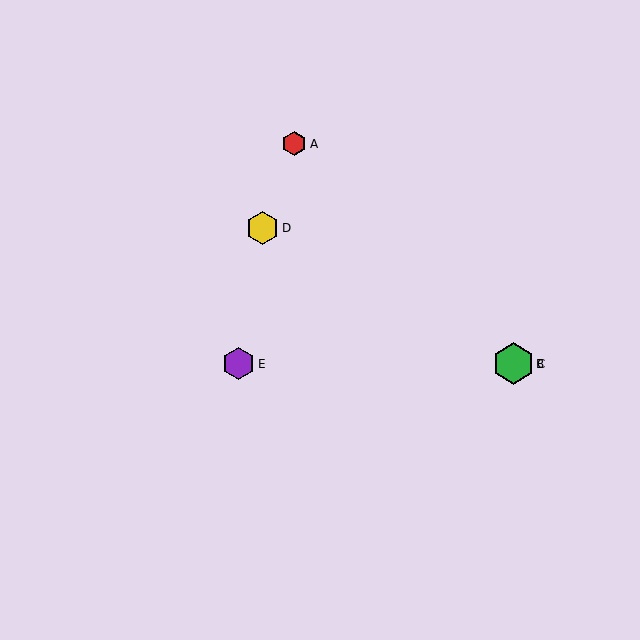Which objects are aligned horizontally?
Objects B, C, E are aligned horizontally.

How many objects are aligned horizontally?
3 objects (B, C, E) are aligned horizontally.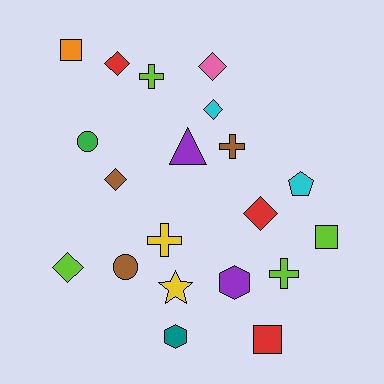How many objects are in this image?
There are 20 objects.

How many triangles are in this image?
There is 1 triangle.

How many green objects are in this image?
There is 1 green object.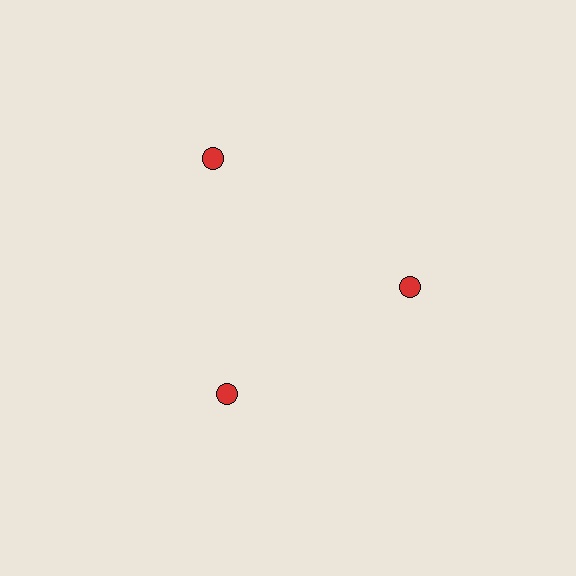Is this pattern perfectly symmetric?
No. The 3 red circles are arranged in a ring, but one element near the 11 o'clock position is pushed outward from the center, breaking the 3-fold rotational symmetry.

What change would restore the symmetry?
The symmetry would be restored by moving it inward, back onto the ring so that all 3 circles sit at equal angles and equal distance from the center.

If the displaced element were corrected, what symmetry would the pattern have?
It would have 3-fold rotational symmetry — the pattern would map onto itself every 120 degrees.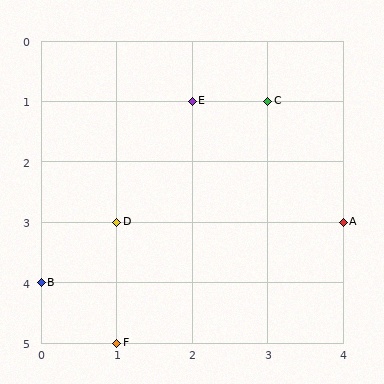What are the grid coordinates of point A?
Point A is at grid coordinates (4, 3).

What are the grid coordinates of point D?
Point D is at grid coordinates (1, 3).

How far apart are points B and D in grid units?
Points B and D are 1 column and 1 row apart (about 1.4 grid units diagonally).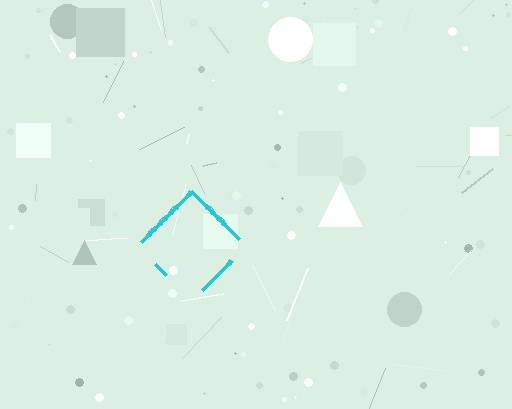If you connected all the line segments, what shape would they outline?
They would outline a diamond.